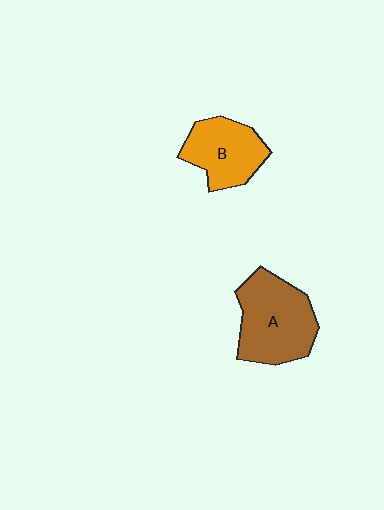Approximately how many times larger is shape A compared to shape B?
Approximately 1.3 times.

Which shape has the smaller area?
Shape B (orange).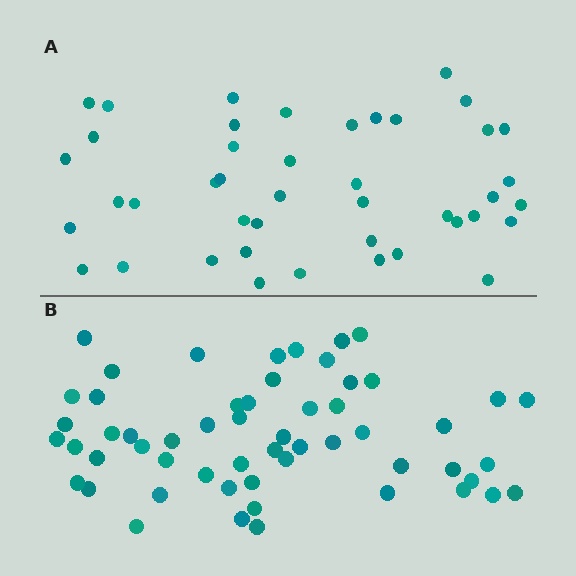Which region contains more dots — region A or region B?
Region B (the bottom region) has more dots.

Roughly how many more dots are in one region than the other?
Region B has approximately 15 more dots than region A.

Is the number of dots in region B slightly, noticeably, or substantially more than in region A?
Region B has noticeably more, but not dramatically so. The ratio is roughly 1.3 to 1.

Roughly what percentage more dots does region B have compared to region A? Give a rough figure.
About 30% more.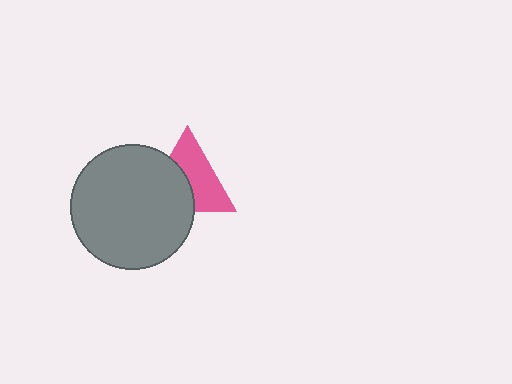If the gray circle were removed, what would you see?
You would see the complete pink triangle.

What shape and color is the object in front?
The object in front is a gray circle.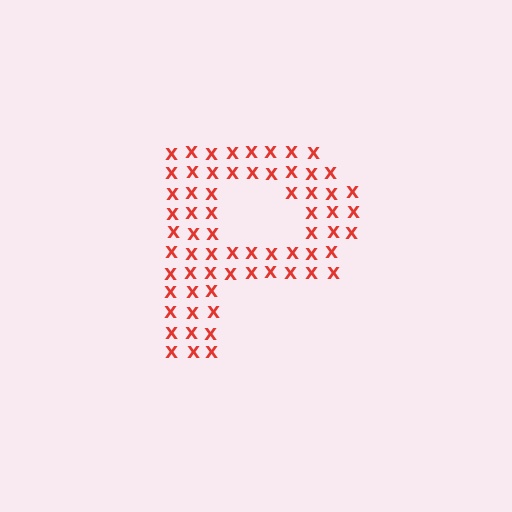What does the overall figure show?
The overall figure shows the letter P.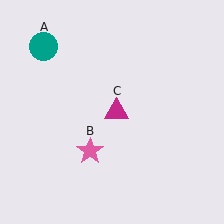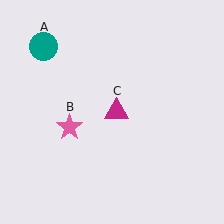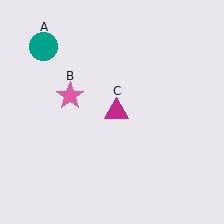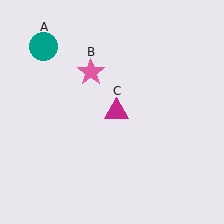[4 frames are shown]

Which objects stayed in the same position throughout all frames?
Teal circle (object A) and magenta triangle (object C) remained stationary.